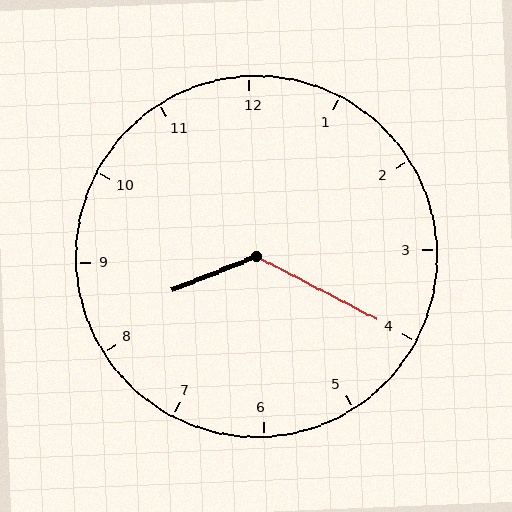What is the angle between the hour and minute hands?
Approximately 130 degrees.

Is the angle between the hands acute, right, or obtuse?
It is obtuse.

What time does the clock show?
8:20.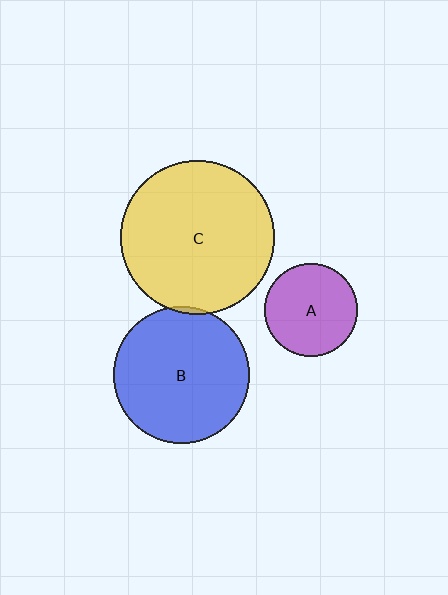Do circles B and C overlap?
Yes.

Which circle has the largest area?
Circle C (yellow).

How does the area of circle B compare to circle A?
Approximately 2.2 times.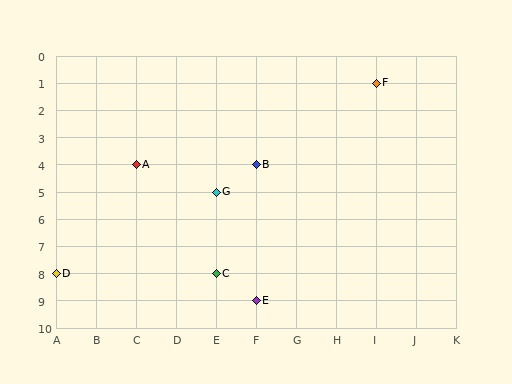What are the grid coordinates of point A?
Point A is at grid coordinates (C, 4).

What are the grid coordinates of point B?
Point B is at grid coordinates (F, 4).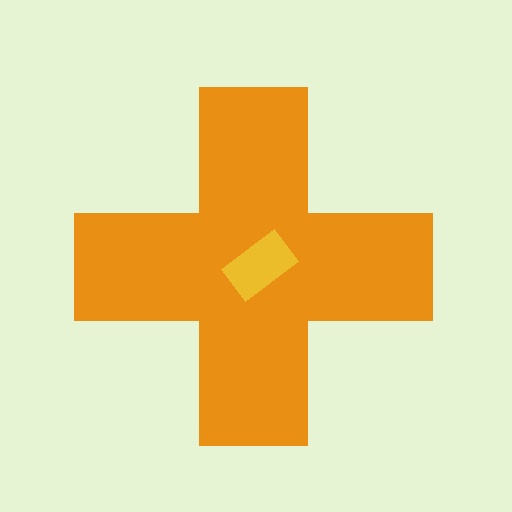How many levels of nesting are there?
2.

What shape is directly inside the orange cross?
The yellow rectangle.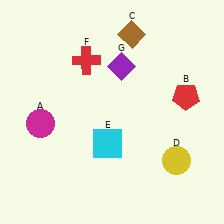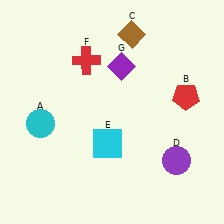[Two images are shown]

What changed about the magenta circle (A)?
In Image 1, A is magenta. In Image 2, it changed to cyan.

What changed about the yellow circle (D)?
In Image 1, D is yellow. In Image 2, it changed to purple.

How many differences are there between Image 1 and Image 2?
There are 2 differences between the two images.